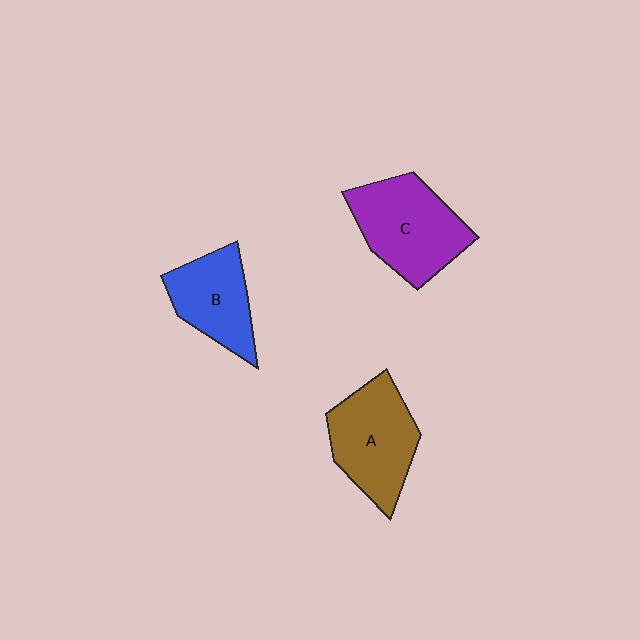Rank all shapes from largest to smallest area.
From largest to smallest: C (purple), A (brown), B (blue).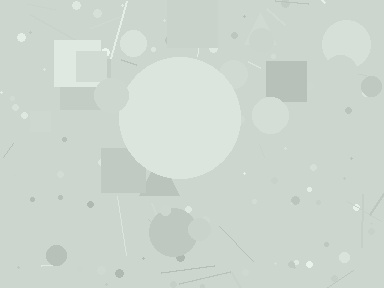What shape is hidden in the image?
A circle is hidden in the image.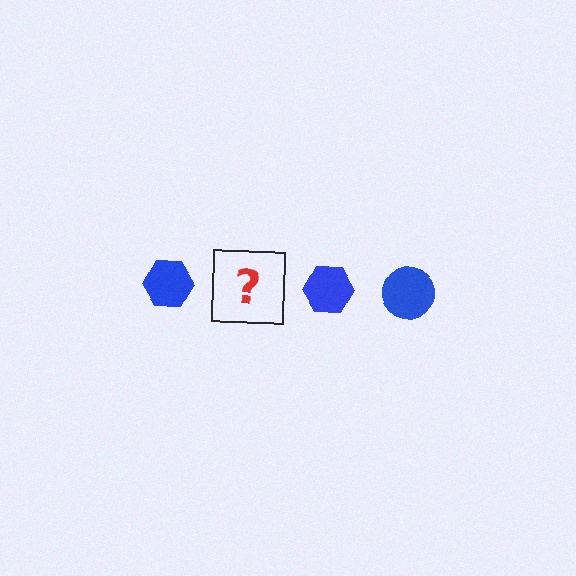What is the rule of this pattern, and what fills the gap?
The rule is that the pattern cycles through hexagon, circle shapes in blue. The gap should be filled with a blue circle.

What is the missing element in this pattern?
The missing element is a blue circle.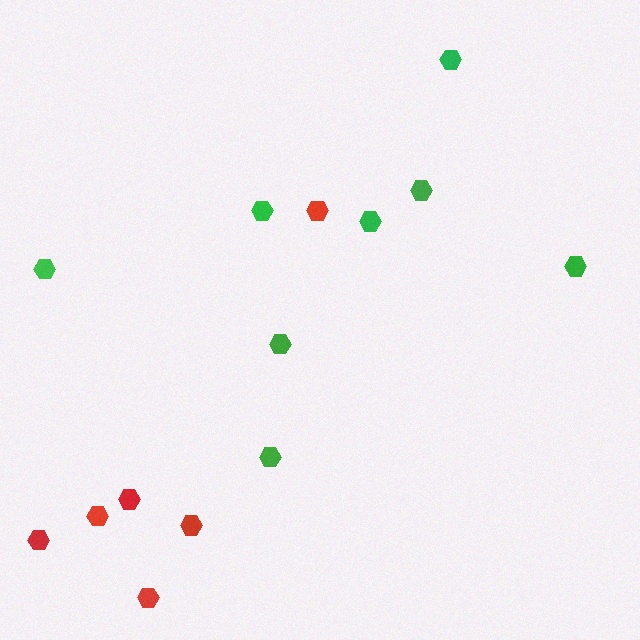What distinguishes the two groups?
There are 2 groups: one group of red hexagons (6) and one group of green hexagons (8).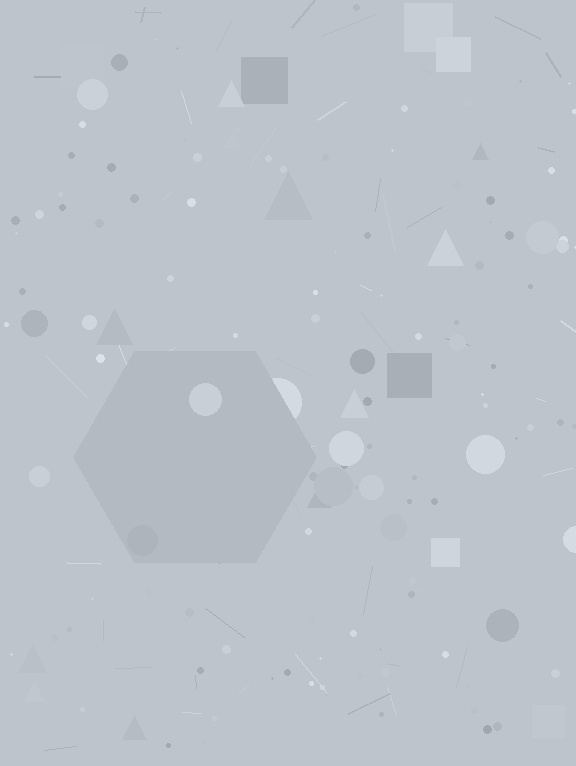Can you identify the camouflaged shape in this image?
The camouflaged shape is a hexagon.